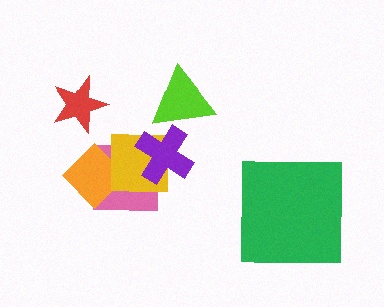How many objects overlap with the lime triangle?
1 object overlaps with the lime triangle.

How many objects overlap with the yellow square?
3 objects overlap with the yellow square.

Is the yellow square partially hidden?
Yes, it is partially covered by another shape.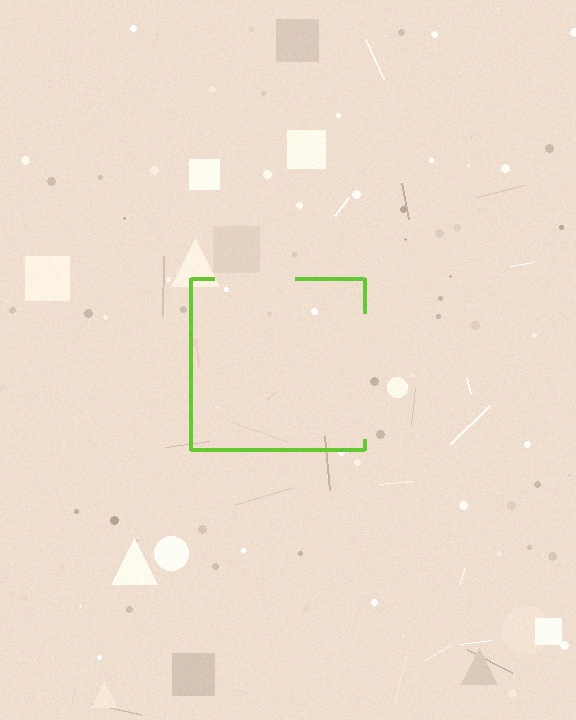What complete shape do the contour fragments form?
The contour fragments form a square.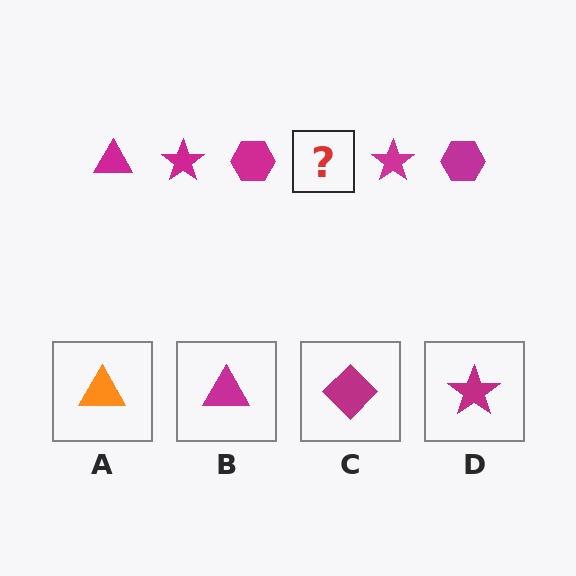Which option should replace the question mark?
Option B.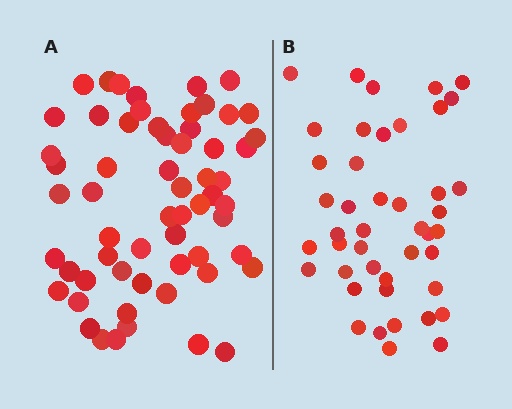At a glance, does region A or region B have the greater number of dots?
Region A (the left region) has more dots.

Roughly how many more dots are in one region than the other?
Region A has approximately 15 more dots than region B.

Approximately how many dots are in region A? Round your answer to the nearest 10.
About 60 dots.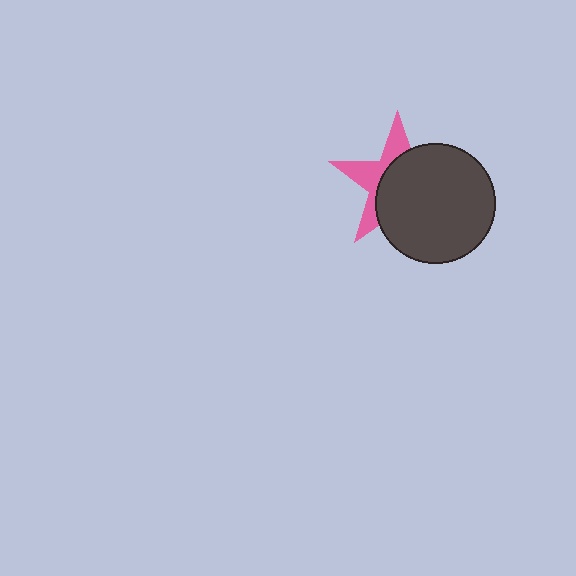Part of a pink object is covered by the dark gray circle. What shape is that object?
It is a star.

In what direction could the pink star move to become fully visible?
The pink star could move toward the upper-left. That would shift it out from behind the dark gray circle entirely.